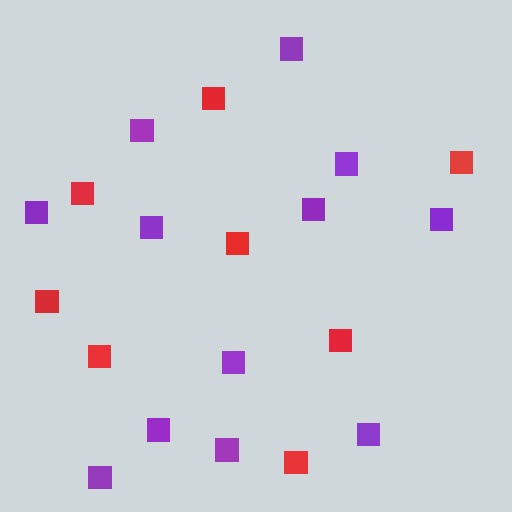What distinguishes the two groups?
There are 2 groups: one group of red squares (8) and one group of purple squares (12).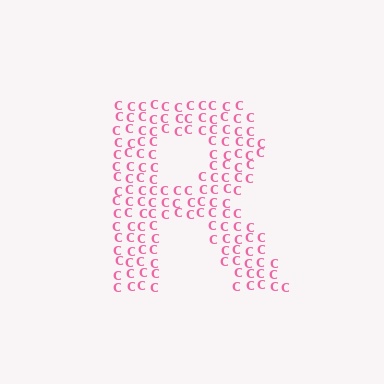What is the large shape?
The large shape is the letter R.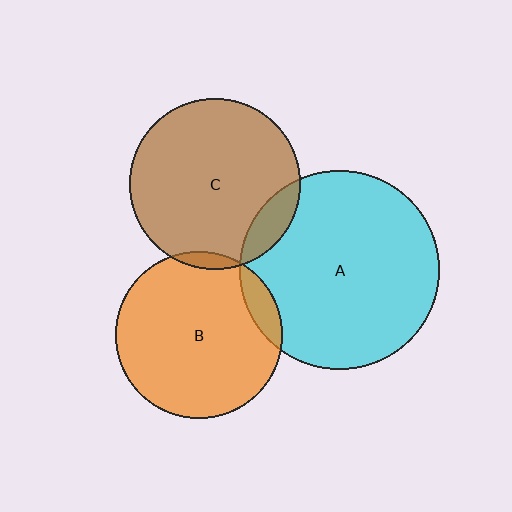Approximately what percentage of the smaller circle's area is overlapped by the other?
Approximately 10%.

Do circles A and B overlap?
Yes.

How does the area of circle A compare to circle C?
Approximately 1.4 times.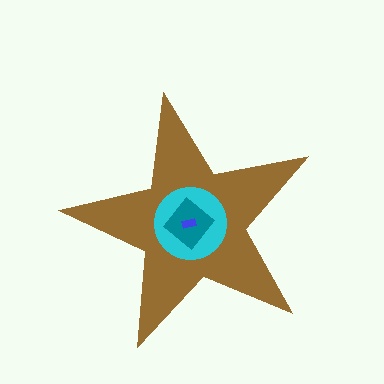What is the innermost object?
The blue rectangle.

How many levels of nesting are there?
4.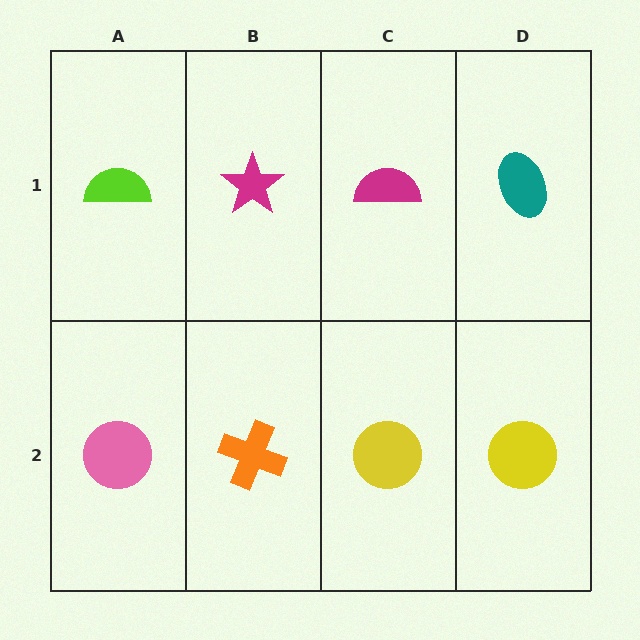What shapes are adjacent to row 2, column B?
A magenta star (row 1, column B), a pink circle (row 2, column A), a yellow circle (row 2, column C).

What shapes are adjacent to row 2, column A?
A lime semicircle (row 1, column A), an orange cross (row 2, column B).